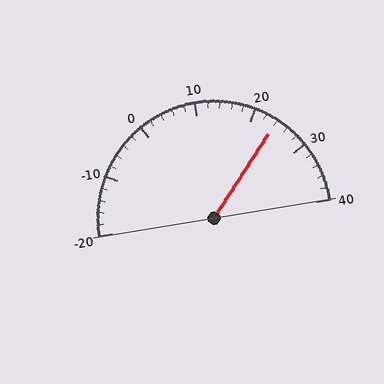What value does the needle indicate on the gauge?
The needle indicates approximately 24.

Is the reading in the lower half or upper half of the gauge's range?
The reading is in the upper half of the range (-20 to 40).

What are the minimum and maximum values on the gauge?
The gauge ranges from -20 to 40.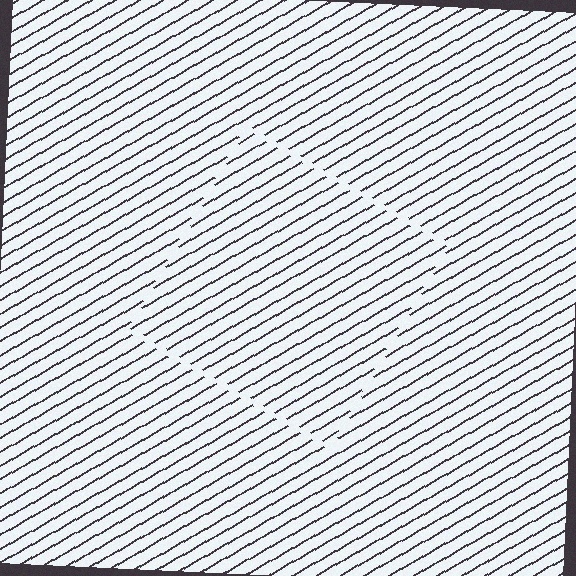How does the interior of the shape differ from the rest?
The interior of the shape contains the same grating, shifted by half a period — the contour is defined by the phase discontinuity where line-ends from the inner and outer gratings abut.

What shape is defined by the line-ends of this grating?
An illusory square. The interior of the shape contains the same grating, shifted by half a period — the contour is defined by the phase discontinuity where line-ends from the inner and outer gratings abut.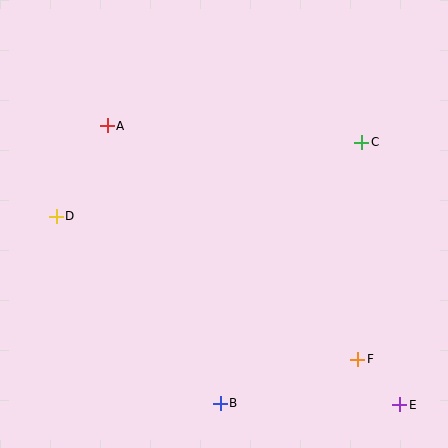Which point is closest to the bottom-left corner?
Point B is closest to the bottom-left corner.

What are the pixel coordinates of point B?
Point B is at (220, 403).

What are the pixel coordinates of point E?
Point E is at (400, 405).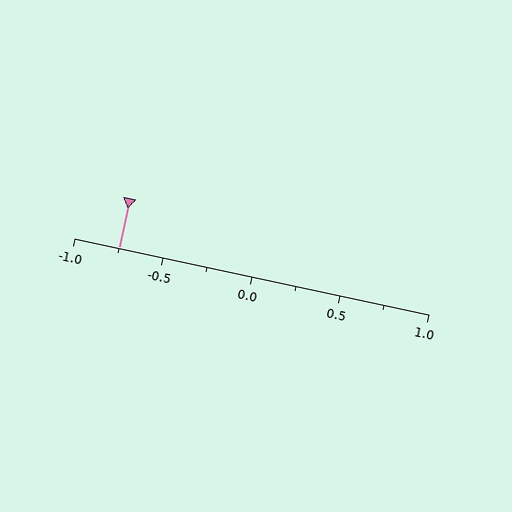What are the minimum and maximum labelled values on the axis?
The axis runs from -1.0 to 1.0.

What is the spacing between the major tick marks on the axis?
The major ticks are spaced 0.5 apart.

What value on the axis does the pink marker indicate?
The marker indicates approximately -0.75.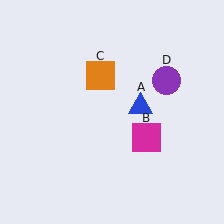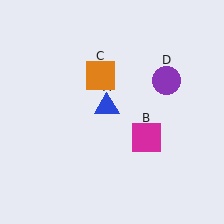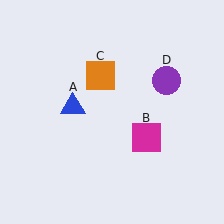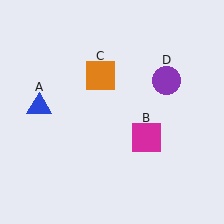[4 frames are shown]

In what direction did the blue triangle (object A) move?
The blue triangle (object A) moved left.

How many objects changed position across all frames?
1 object changed position: blue triangle (object A).